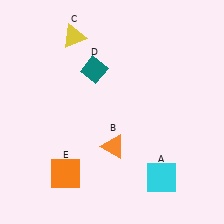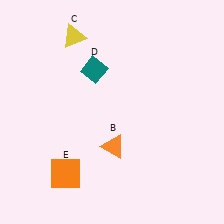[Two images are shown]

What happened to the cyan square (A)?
The cyan square (A) was removed in Image 2. It was in the bottom-right area of Image 1.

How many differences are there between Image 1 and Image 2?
There is 1 difference between the two images.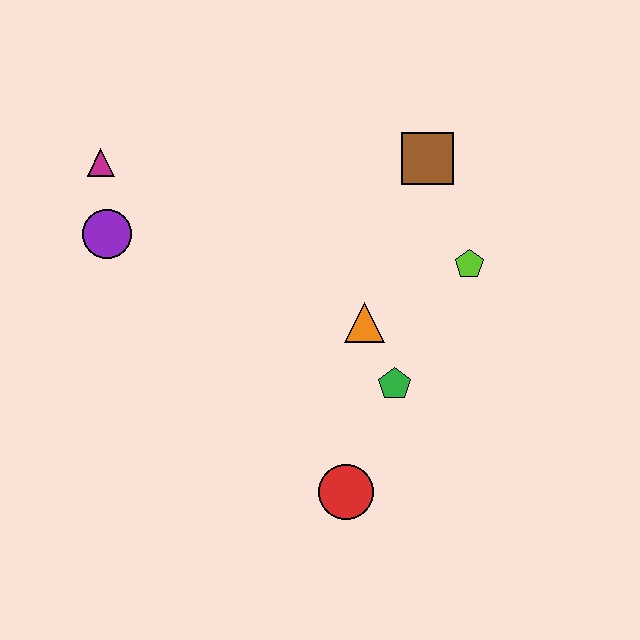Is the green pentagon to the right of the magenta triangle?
Yes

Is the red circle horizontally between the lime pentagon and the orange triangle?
No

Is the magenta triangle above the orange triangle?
Yes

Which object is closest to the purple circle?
The magenta triangle is closest to the purple circle.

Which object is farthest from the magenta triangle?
The red circle is farthest from the magenta triangle.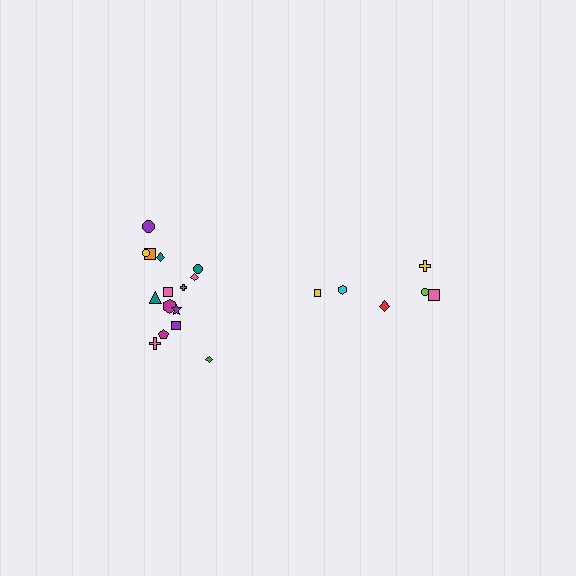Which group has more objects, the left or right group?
The left group.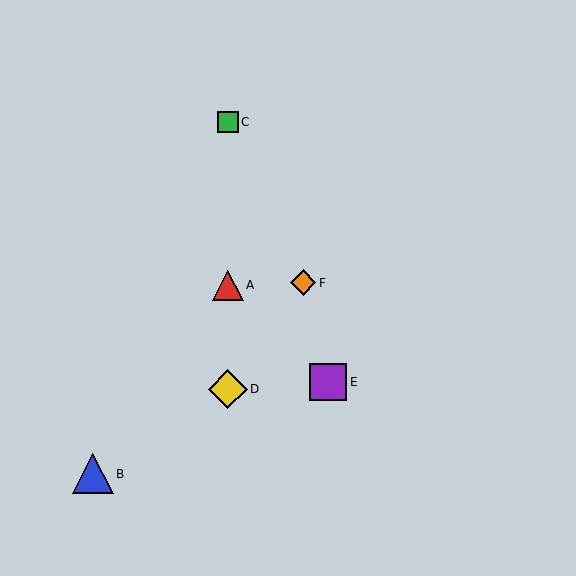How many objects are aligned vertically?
3 objects (A, C, D) are aligned vertically.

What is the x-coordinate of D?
Object D is at x≈228.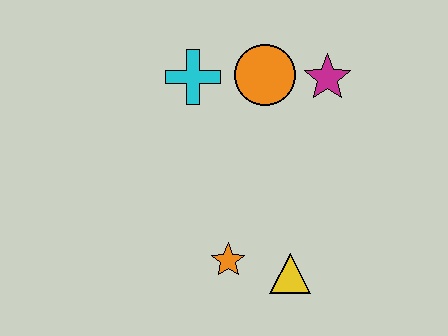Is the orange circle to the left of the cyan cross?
No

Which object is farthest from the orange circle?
The yellow triangle is farthest from the orange circle.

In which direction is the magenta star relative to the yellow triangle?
The magenta star is above the yellow triangle.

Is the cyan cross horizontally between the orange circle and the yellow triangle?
No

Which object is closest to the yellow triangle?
The orange star is closest to the yellow triangle.